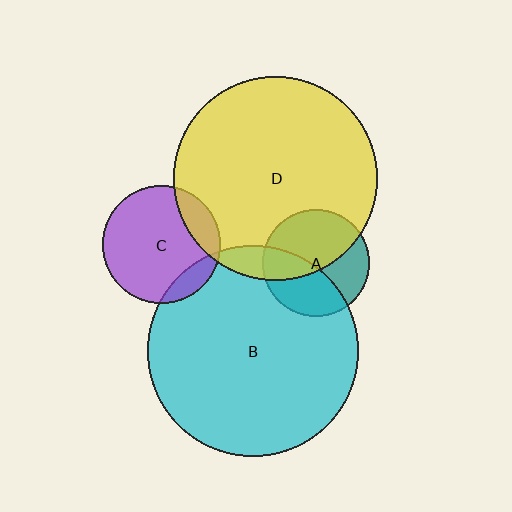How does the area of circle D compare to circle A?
Approximately 3.6 times.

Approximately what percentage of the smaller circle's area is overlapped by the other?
Approximately 10%.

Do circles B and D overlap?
Yes.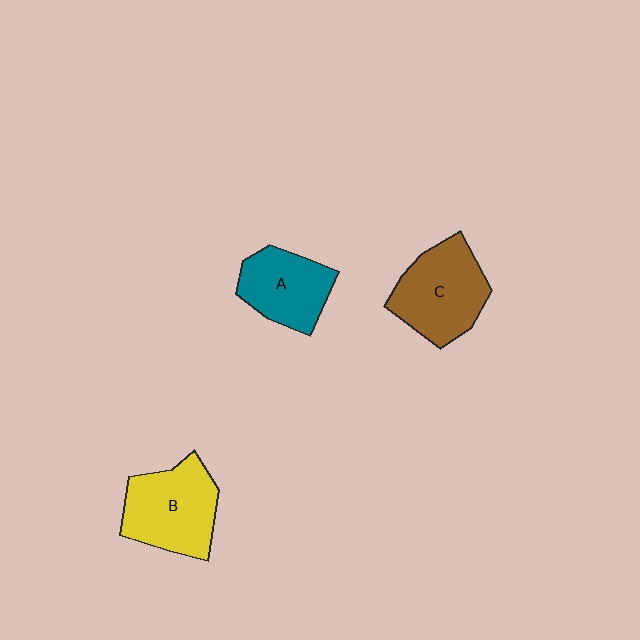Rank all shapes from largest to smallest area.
From largest to smallest: B (yellow), C (brown), A (teal).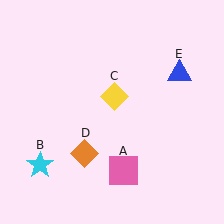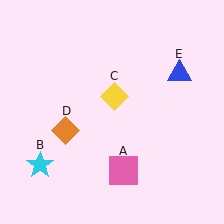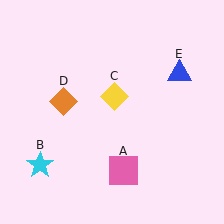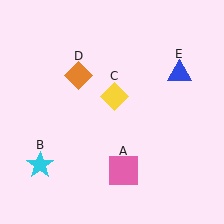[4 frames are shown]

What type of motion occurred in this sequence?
The orange diamond (object D) rotated clockwise around the center of the scene.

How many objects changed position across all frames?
1 object changed position: orange diamond (object D).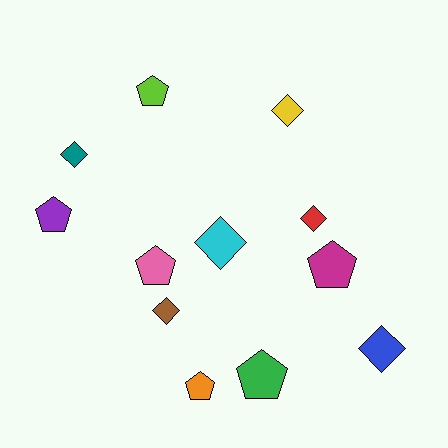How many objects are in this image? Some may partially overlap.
There are 12 objects.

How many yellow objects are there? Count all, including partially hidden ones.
There is 1 yellow object.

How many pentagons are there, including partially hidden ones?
There are 6 pentagons.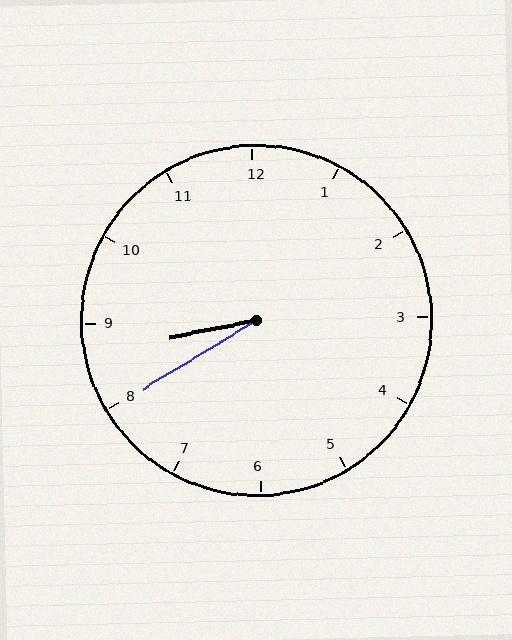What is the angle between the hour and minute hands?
Approximately 20 degrees.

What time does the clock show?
8:40.